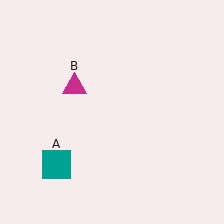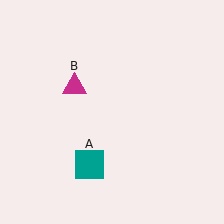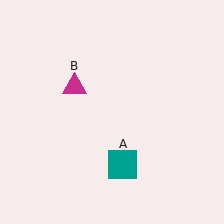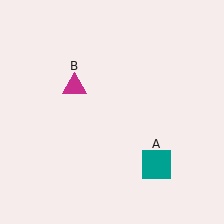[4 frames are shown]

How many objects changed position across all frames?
1 object changed position: teal square (object A).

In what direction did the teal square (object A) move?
The teal square (object A) moved right.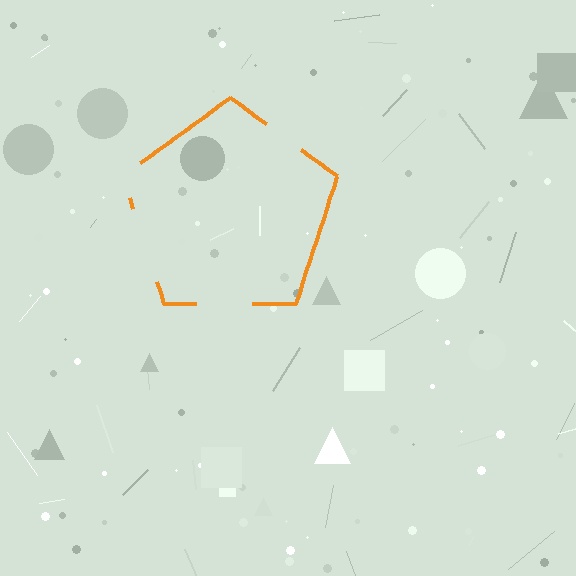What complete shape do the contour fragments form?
The contour fragments form a pentagon.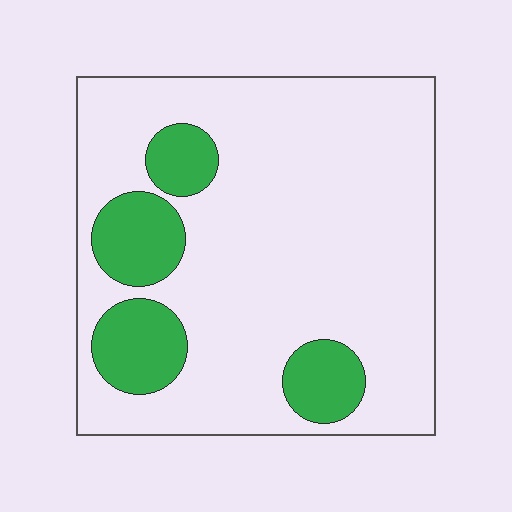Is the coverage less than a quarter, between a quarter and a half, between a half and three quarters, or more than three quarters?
Less than a quarter.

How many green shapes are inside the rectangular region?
4.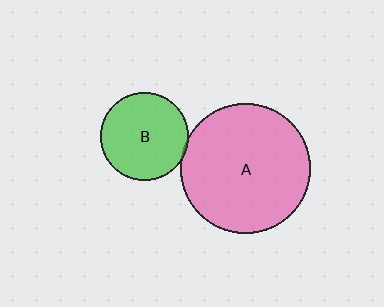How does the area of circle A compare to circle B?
Approximately 2.2 times.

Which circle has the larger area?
Circle A (pink).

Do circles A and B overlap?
Yes.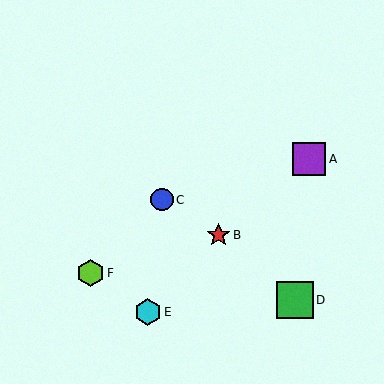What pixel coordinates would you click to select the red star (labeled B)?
Click at (219, 235) to select the red star B.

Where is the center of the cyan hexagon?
The center of the cyan hexagon is at (148, 312).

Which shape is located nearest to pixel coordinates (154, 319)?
The cyan hexagon (labeled E) at (148, 312) is nearest to that location.